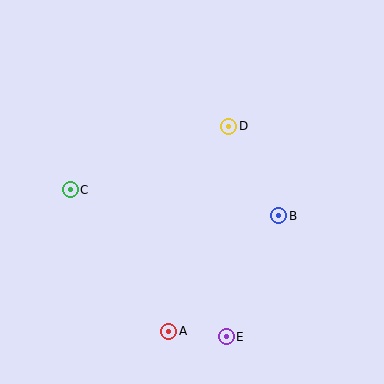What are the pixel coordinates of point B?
Point B is at (279, 216).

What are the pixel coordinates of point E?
Point E is at (226, 337).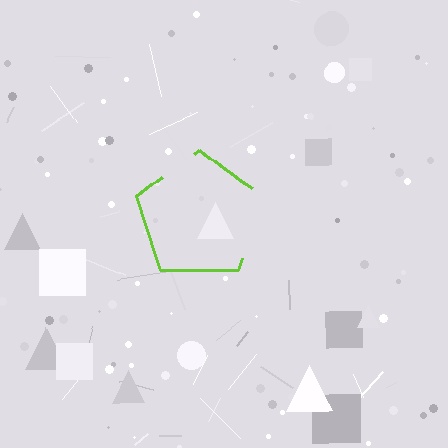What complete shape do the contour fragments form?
The contour fragments form a pentagon.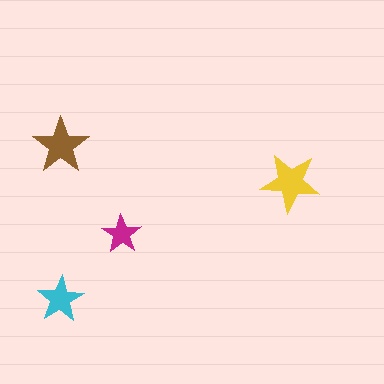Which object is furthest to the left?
The cyan star is leftmost.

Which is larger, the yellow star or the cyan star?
The yellow one.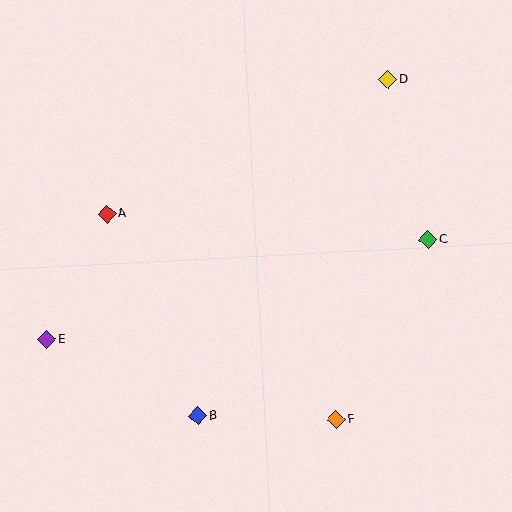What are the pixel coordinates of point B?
Point B is at (198, 416).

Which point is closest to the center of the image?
Point A at (107, 214) is closest to the center.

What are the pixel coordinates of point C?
Point C is at (428, 240).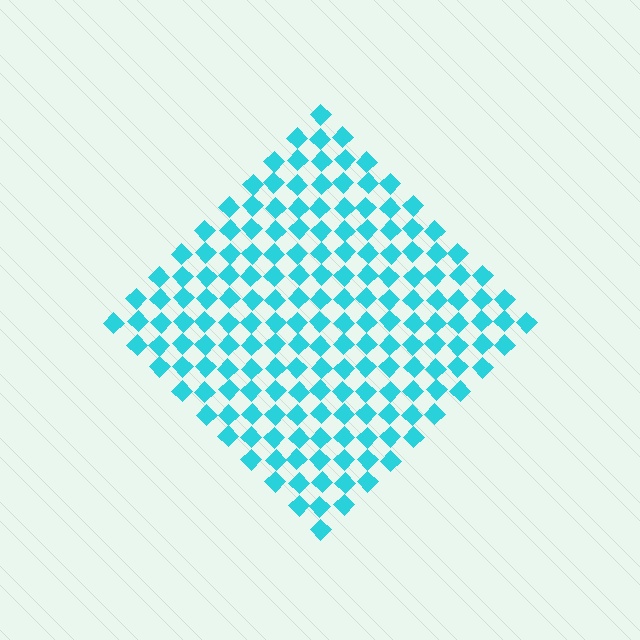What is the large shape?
The large shape is a diamond.